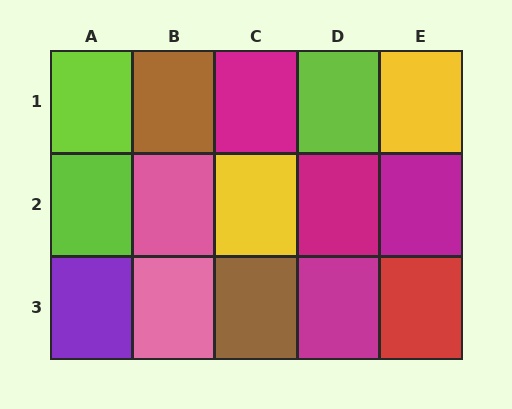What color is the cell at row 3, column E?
Red.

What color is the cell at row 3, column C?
Brown.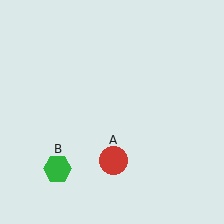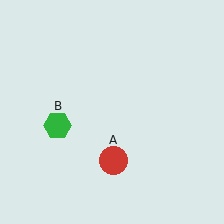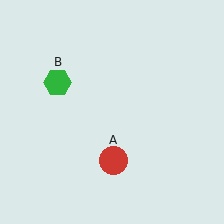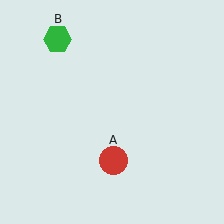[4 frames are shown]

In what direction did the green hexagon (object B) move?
The green hexagon (object B) moved up.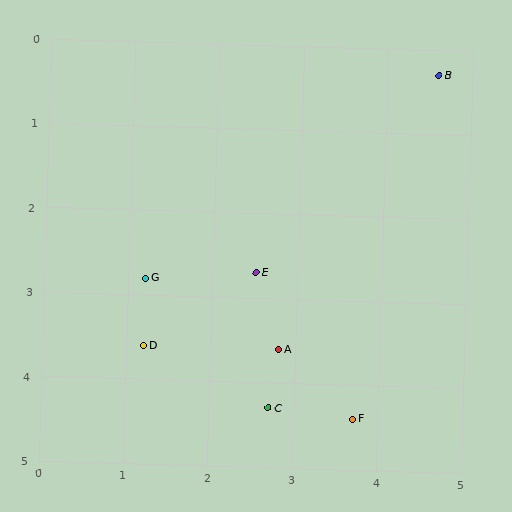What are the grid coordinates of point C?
Point C is at approximately (2.7, 4.3).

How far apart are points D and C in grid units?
Points D and C are about 1.7 grid units apart.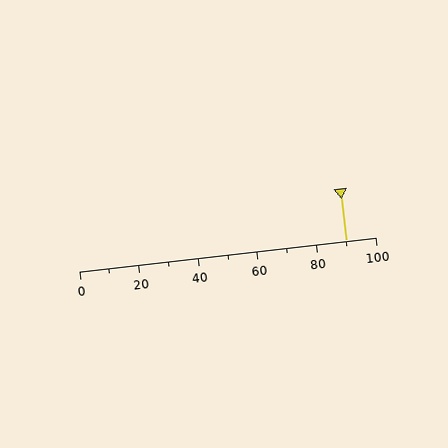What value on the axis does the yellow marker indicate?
The marker indicates approximately 90.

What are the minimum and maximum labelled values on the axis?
The axis runs from 0 to 100.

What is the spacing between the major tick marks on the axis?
The major ticks are spaced 20 apart.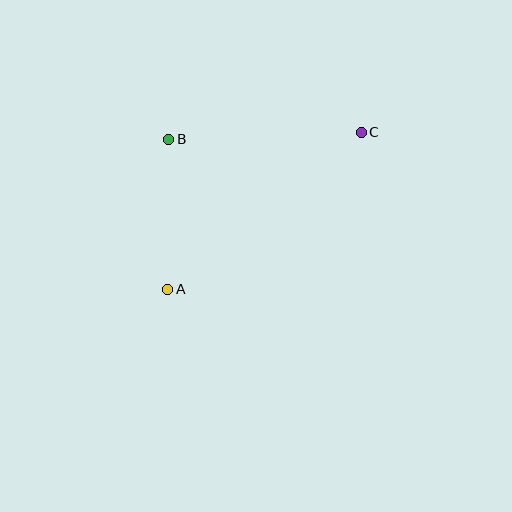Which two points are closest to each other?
Points A and B are closest to each other.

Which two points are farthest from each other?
Points A and C are farthest from each other.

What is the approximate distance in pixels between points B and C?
The distance between B and C is approximately 193 pixels.